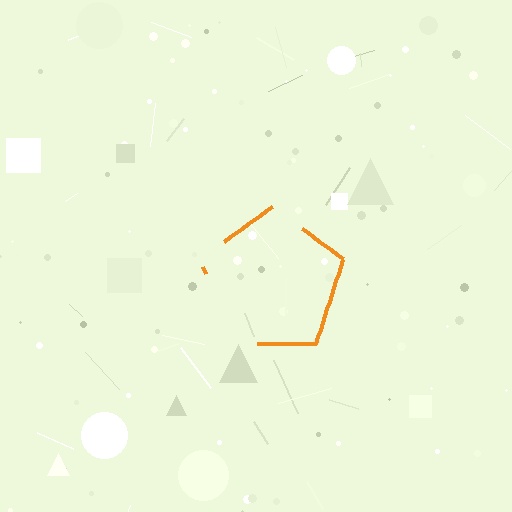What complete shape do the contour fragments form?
The contour fragments form a pentagon.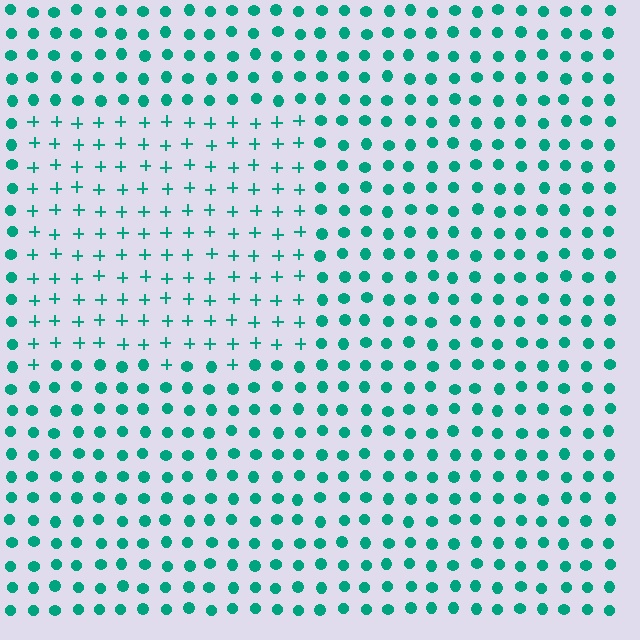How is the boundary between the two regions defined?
The boundary is defined by a change in element shape: plus signs inside vs. circles outside. All elements share the same color and spacing.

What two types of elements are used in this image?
The image uses plus signs inside the rectangle region and circles outside it.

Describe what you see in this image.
The image is filled with small teal elements arranged in a uniform grid. A rectangle-shaped region contains plus signs, while the surrounding area contains circles. The boundary is defined purely by the change in element shape.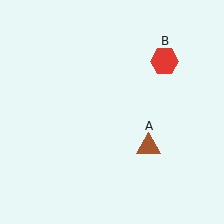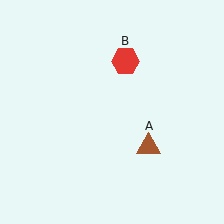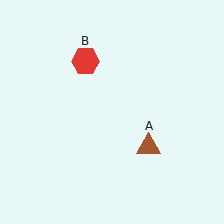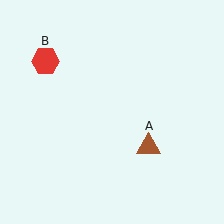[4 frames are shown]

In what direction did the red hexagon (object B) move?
The red hexagon (object B) moved left.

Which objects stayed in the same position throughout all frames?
Brown triangle (object A) remained stationary.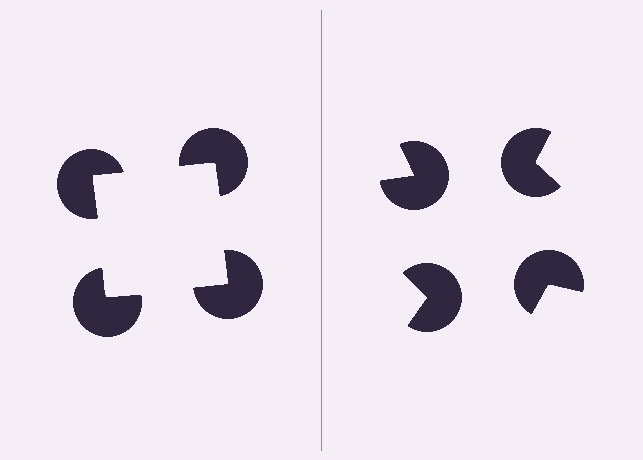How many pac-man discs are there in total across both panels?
8 — 4 on each side.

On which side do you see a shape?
An illusory square appears on the left side. On the right side the wedge cuts are rotated, so no coherent shape forms.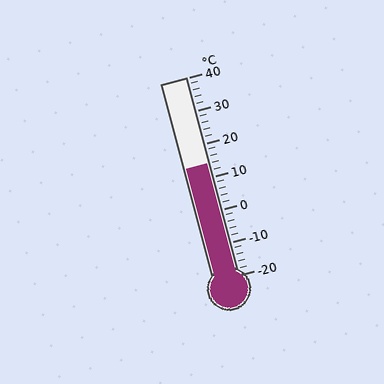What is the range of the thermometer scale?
The thermometer scale ranges from -20°C to 40°C.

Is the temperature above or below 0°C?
The temperature is above 0°C.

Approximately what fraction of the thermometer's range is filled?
The thermometer is filled to approximately 55% of its range.